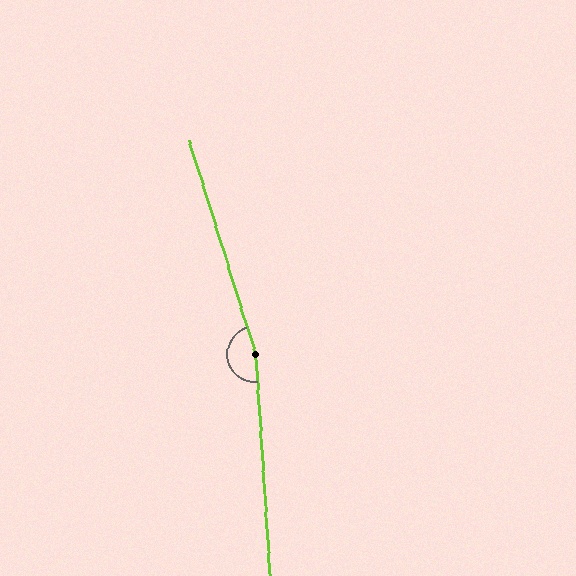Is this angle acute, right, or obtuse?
It is obtuse.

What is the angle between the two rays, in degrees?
Approximately 167 degrees.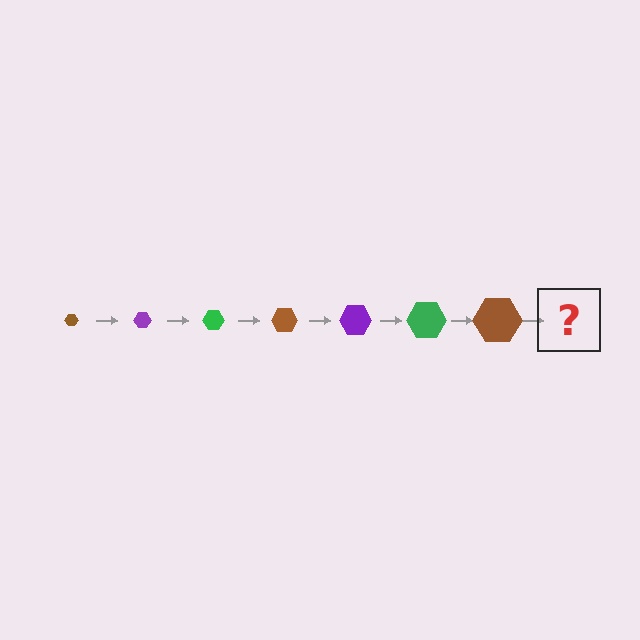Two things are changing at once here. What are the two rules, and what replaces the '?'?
The two rules are that the hexagon grows larger each step and the color cycles through brown, purple, and green. The '?' should be a purple hexagon, larger than the previous one.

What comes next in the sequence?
The next element should be a purple hexagon, larger than the previous one.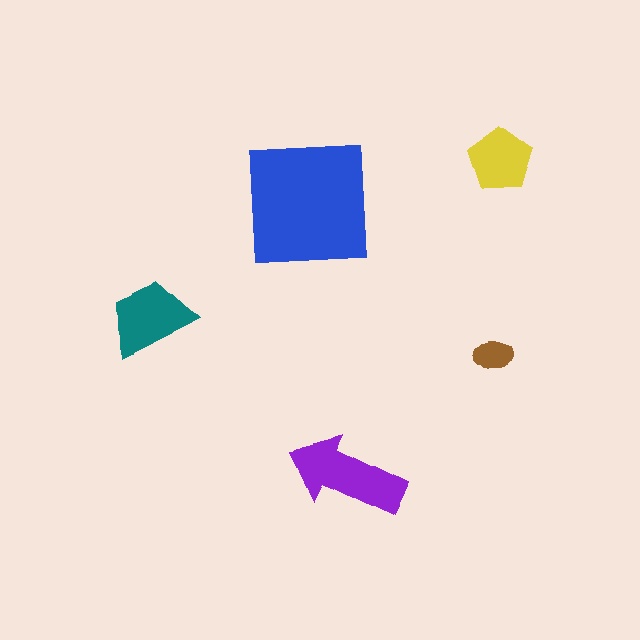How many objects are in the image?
There are 5 objects in the image.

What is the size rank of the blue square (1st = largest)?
1st.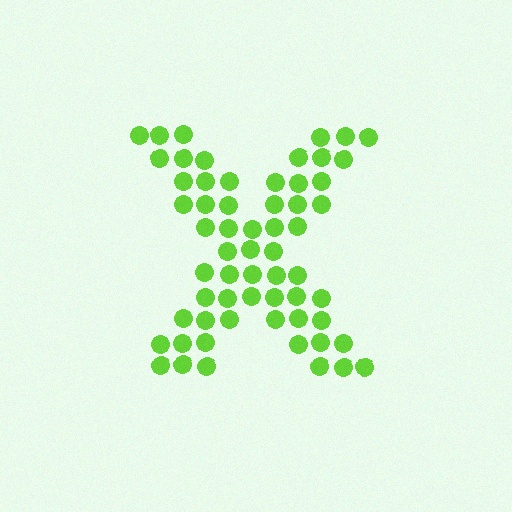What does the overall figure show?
The overall figure shows the letter X.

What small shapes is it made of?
It is made of small circles.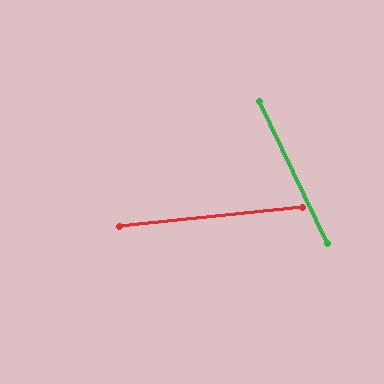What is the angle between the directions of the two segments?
Approximately 70 degrees.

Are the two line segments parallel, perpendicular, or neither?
Neither parallel nor perpendicular — they differ by about 70°.